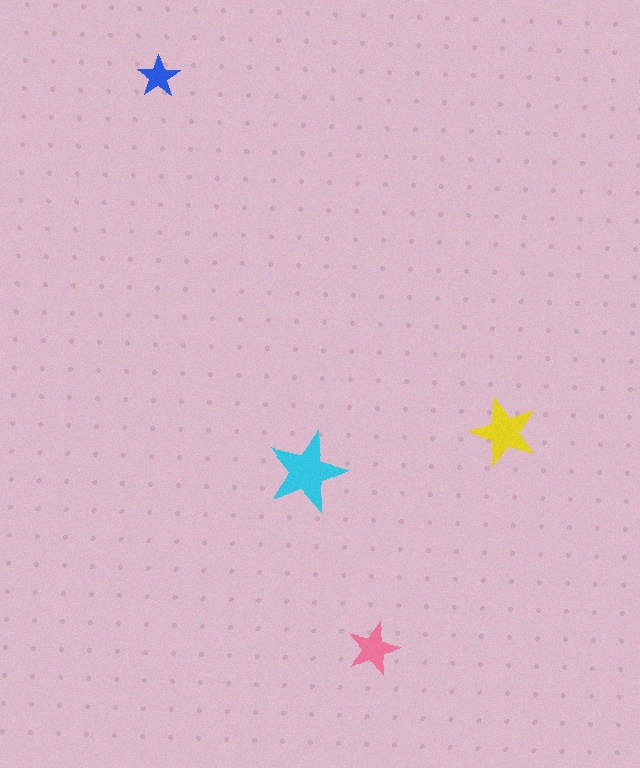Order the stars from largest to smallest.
the cyan one, the yellow one, the pink one, the blue one.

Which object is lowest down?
The pink star is bottommost.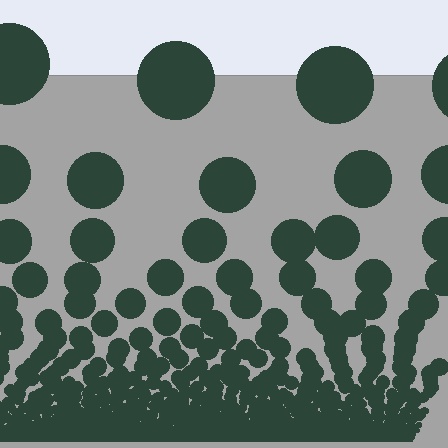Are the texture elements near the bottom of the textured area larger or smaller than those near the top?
Smaller. The gradient is inverted — elements near the bottom are smaller and denser.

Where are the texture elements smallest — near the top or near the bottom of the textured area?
Near the bottom.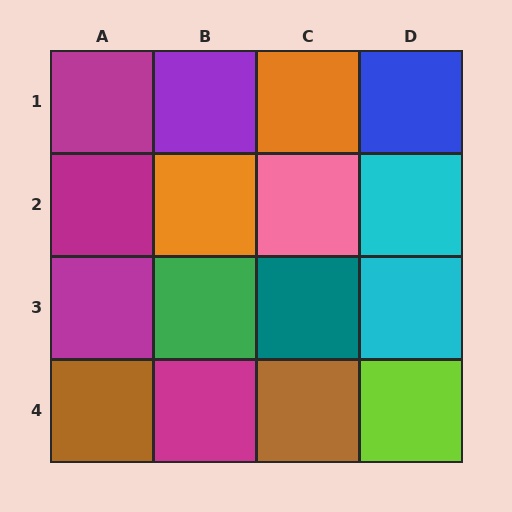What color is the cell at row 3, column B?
Green.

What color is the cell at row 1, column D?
Blue.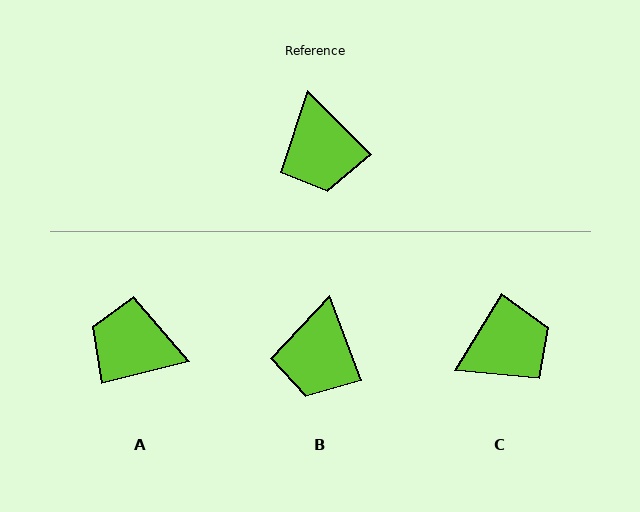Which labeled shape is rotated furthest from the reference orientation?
A, about 122 degrees away.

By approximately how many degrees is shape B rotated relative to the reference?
Approximately 25 degrees clockwise.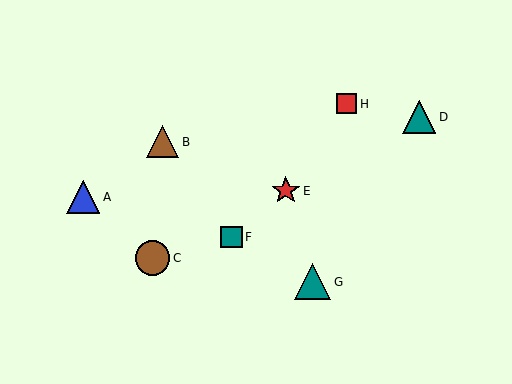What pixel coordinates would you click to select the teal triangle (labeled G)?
Click at (313, 282) to select the teal triangle G.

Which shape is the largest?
The teal triangle (labeled G) is the largest.